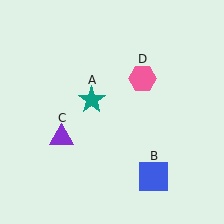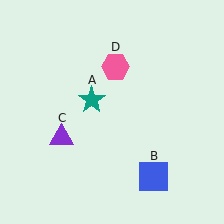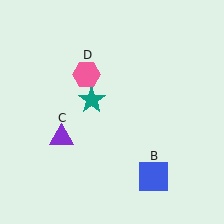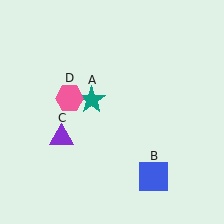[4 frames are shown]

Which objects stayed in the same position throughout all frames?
Teal star (object A) and blue square (object B) and purple triangle (object C) remained stationary.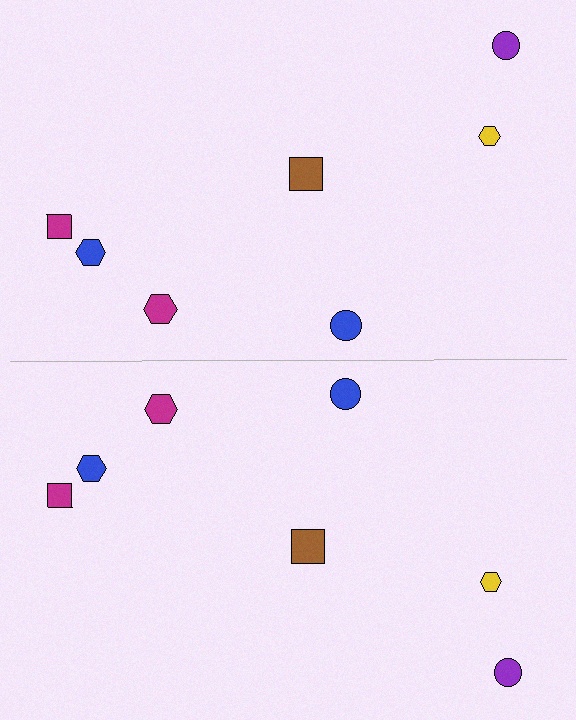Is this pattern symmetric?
Yes, this pattern has bilateral (reflection) symmetry.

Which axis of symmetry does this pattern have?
The pattern has a horizontal axis of symmetry running through the center of the image.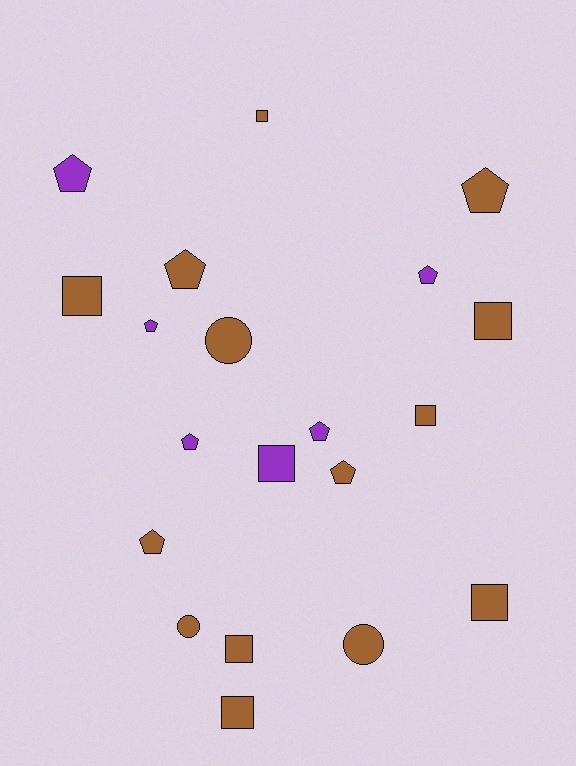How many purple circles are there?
There are no purple circles.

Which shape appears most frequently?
Pentagon, with 9 objects.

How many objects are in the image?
There are 20 objects.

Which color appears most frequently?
Brown, with 14 objects.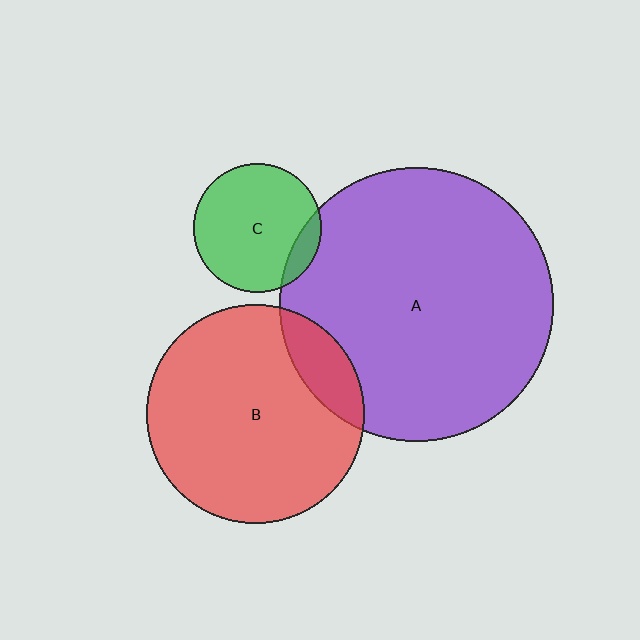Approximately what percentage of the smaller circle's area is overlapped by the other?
Approximately 15%.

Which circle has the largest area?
Circle A (purple).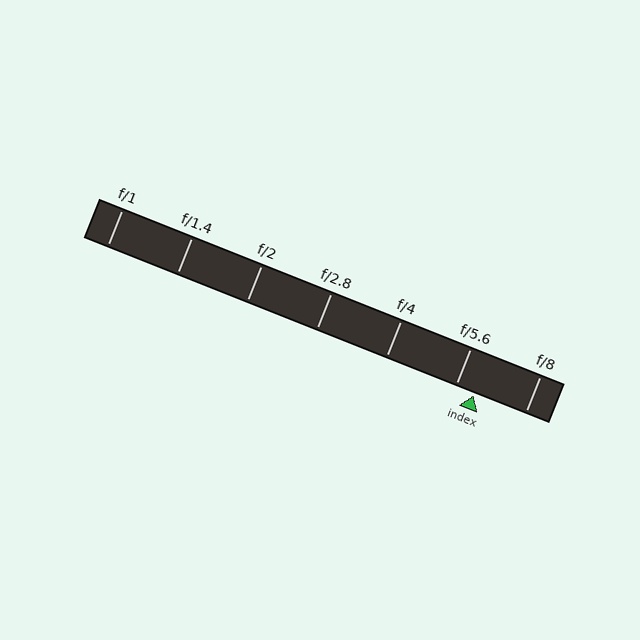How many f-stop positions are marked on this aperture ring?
There are 7 f-stop positions marked.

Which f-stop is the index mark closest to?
The index mark is closest to f/5.6.